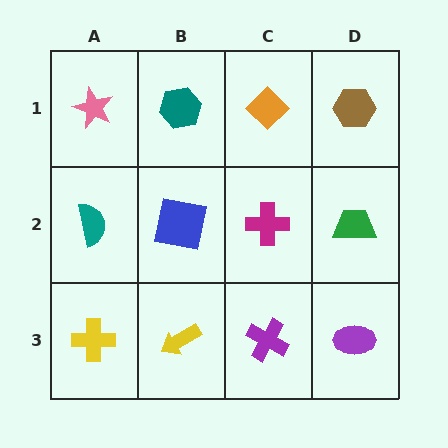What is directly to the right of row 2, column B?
A magenta cross.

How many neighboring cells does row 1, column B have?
3.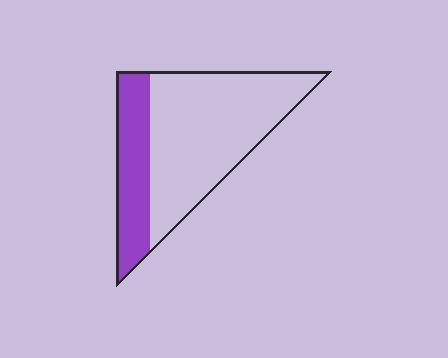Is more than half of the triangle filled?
No.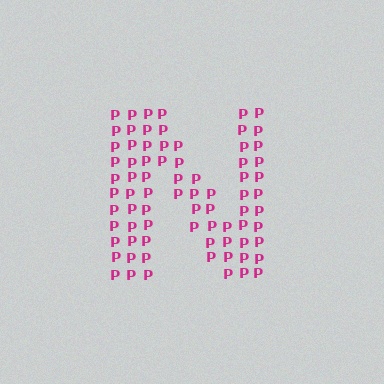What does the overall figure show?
The overall figure shows the letter N.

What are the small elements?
The small elements are letter P's.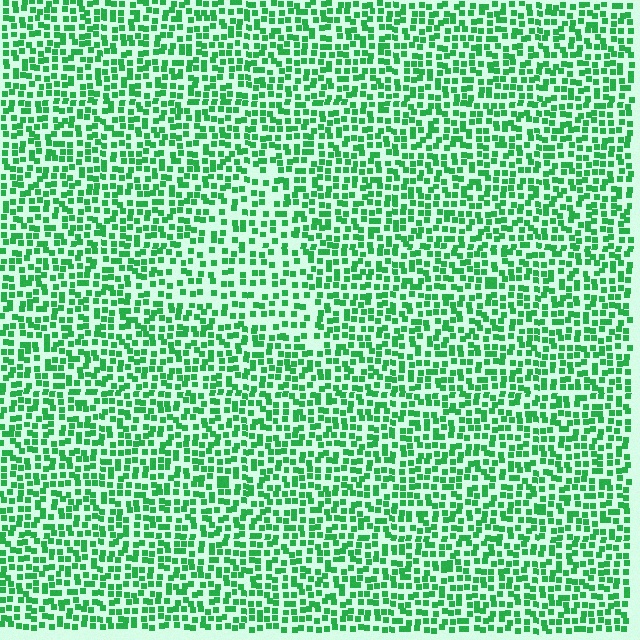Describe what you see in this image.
The image contains small green elements arranged at two different densities. A triangle-shaped region is visible where the elements are less densely packed than the surrounding area.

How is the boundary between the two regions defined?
The boundary is defined by a change in element density (approximately 1.5x ratio). All elements are the same color, size, and shape.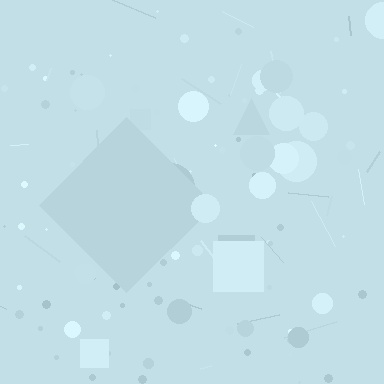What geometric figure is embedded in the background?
A diamond is embedded in the background.